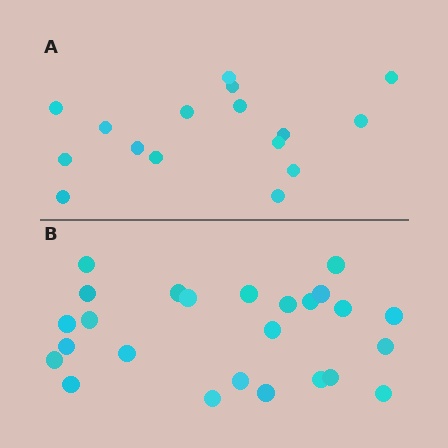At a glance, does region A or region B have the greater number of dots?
Region B (the bottom region) has more dots.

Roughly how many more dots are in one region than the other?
Region B has roughly 8 or so more dots than region A.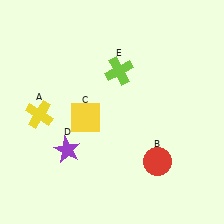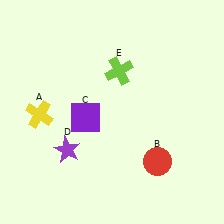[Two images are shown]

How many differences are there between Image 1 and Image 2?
There is 1 difference between the two images.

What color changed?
The square (C) changed from yellow in Image 1 to purple in Image 2.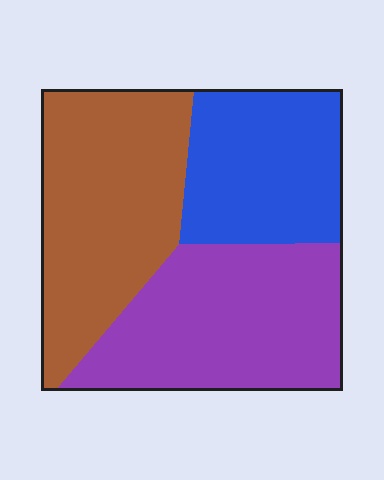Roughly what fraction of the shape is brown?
Brown takes up about three eighths (3/8) of the shape.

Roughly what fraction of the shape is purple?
Purple covers around 35% of the shape.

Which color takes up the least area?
Blue, at roughly 25%.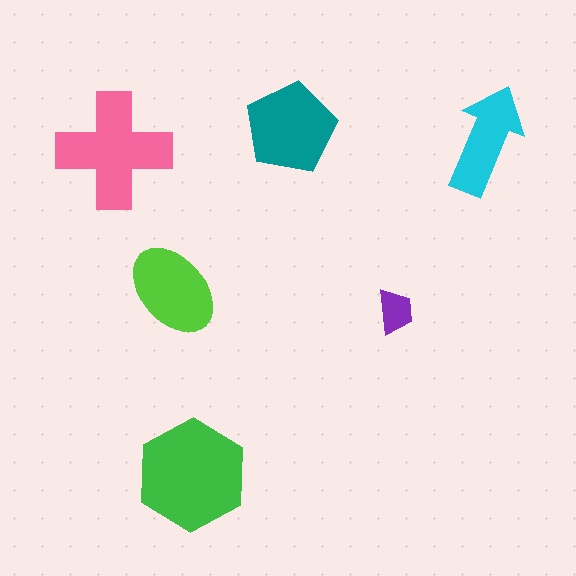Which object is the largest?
The green hexagon.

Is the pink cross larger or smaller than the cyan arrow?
Larger.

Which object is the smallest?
The purple trapezoid.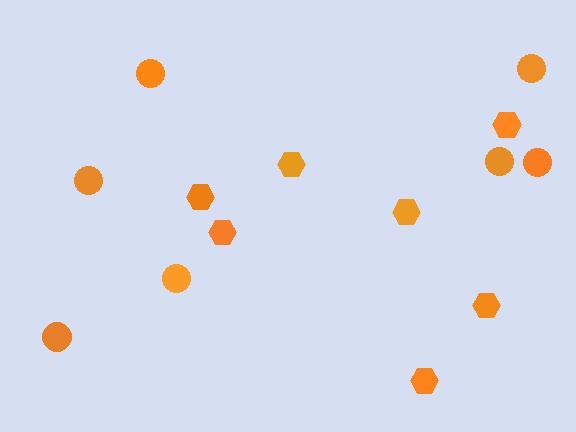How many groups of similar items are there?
There are 2 groups: one group of circles (7) and one group of hexagons (7).